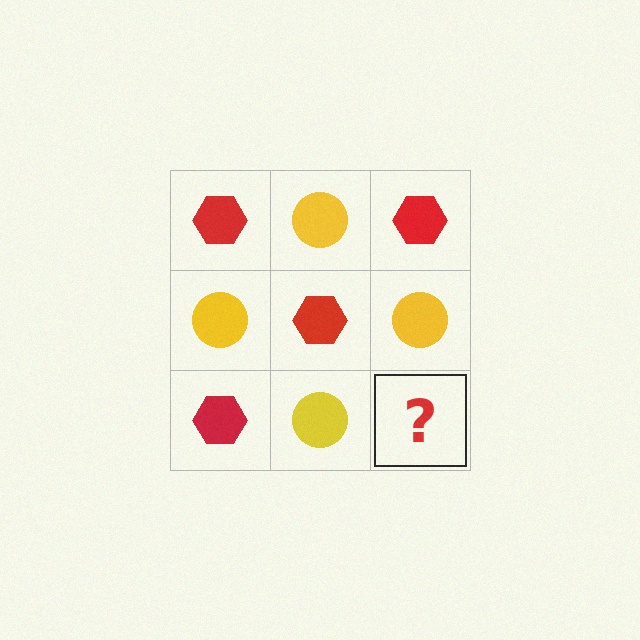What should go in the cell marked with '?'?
The missing cell should contain a red hexagon.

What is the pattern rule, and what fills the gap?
The rule is that it alternates red hexagon and yellow circle in a checkerboard pattern. The gap should be filled with a red hexagon.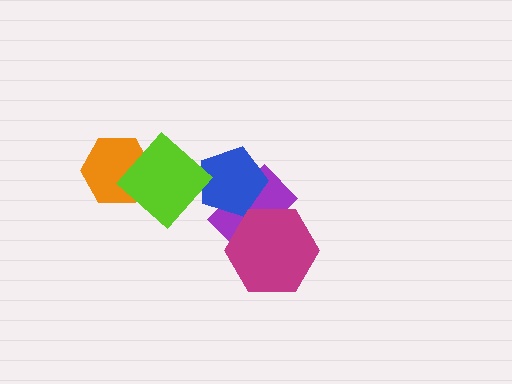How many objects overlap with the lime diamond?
1 object overlaps with the lime diamond.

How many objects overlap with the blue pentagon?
1 object overlaps with the blue pentagon.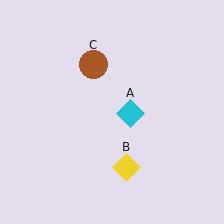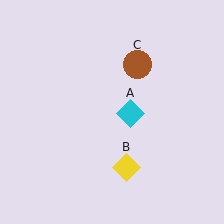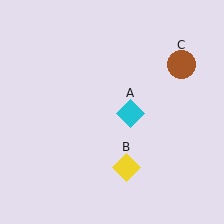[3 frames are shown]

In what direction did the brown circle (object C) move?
The brown circle (object C) moved right.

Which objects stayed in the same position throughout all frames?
Cyan diamond (object A) and yellow diamond (object B) remained stationary.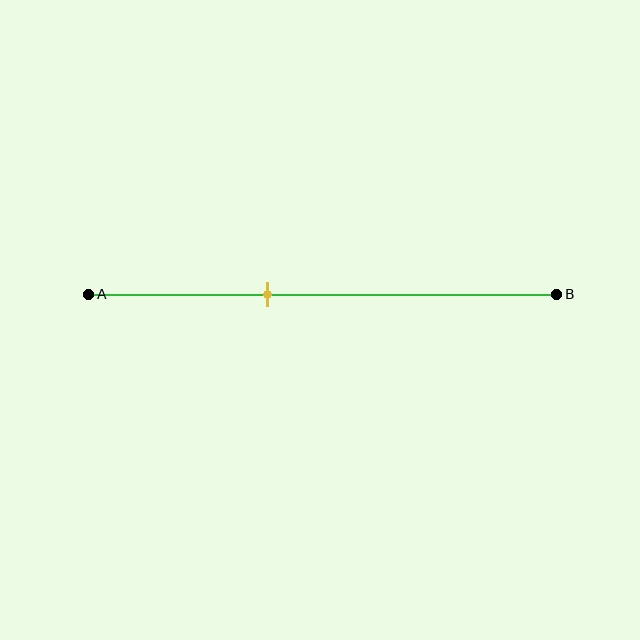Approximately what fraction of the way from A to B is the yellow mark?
The yellow mark is approximately 40% of the way from A to B.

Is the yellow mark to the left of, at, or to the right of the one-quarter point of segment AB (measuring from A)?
The yellow mark is to the right of the one-quarter point of segment AB.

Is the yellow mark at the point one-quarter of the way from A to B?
No, the mark is at about 40% from A, not at the 25% one-quarter point.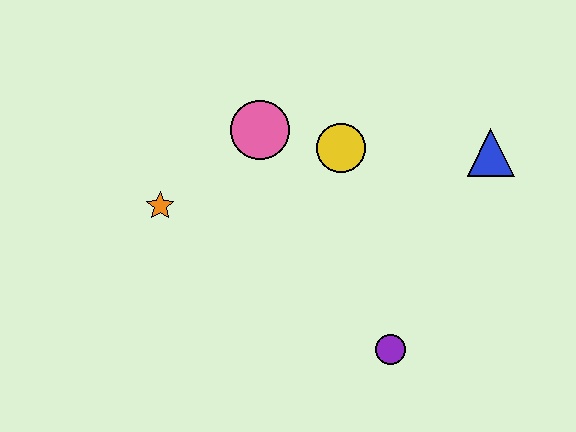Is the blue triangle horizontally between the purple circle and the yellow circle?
No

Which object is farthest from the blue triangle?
The orange star is farthest from the blue triangle.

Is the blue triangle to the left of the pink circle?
No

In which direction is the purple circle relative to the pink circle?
The purple circle is below the pink circle.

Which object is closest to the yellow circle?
The pink circle is closest to the yellow circle.